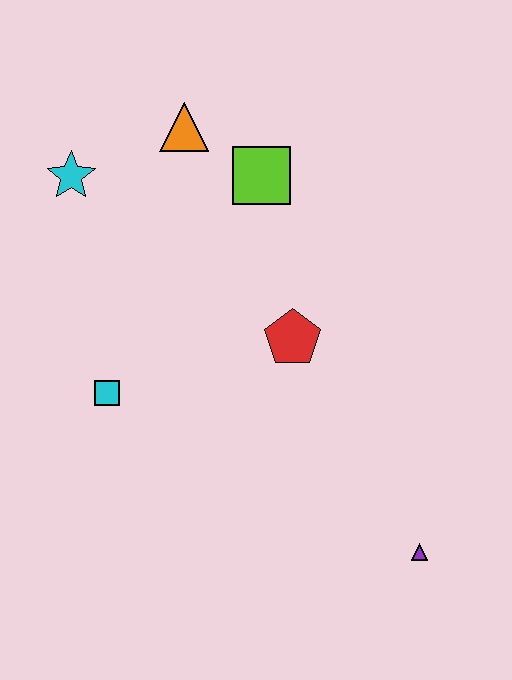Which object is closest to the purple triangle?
The red pentagon is closest to the purple triangle.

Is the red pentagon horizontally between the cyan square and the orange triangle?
No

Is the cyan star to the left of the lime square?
Yes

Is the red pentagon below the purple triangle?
No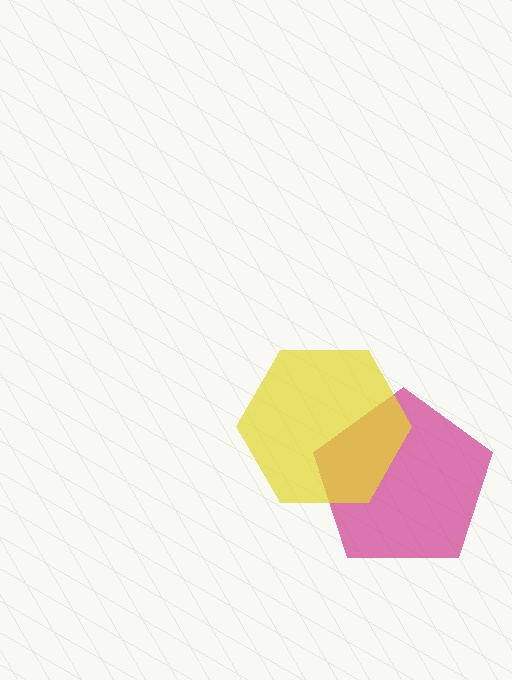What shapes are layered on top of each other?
The layered shapes are: a magenta pentagon, a yellow hexagon.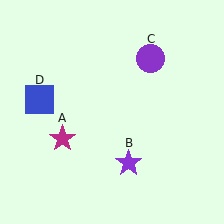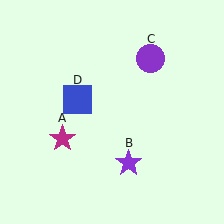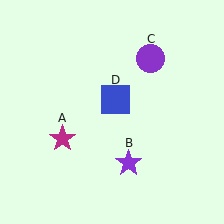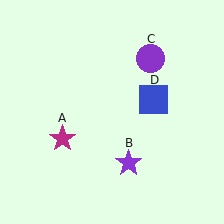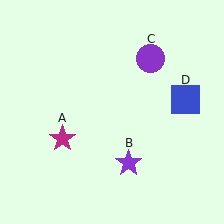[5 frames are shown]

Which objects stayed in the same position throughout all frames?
Magenta star (object A) and purple star (object B) and purple circle (object C) remained stationary.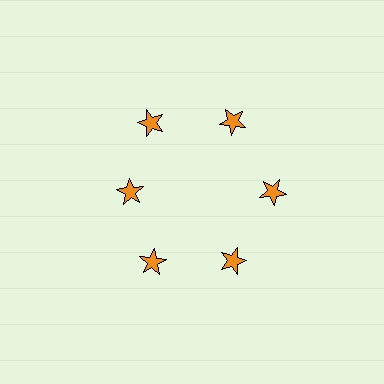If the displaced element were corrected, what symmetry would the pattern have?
It would have 6-fold rotational symmetry — the pattern would map onto itself every 60 degrees.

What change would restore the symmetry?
The symmetry would be restored by moving it outward, back onto the ring so that all 6 stars sit at equal angles and equal distance from the center.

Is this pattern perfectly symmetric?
No. The 6 orange stars are arranged in a ring, but one element near the 9 o'clock position is pulled inward toward the center, breaking the 6-fold rotational symmetry.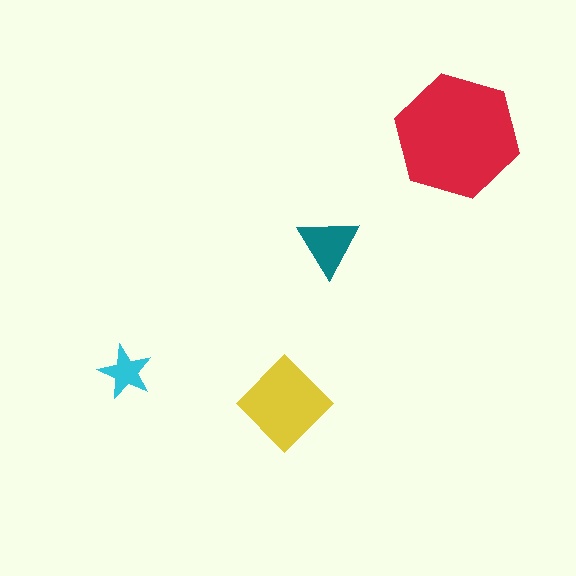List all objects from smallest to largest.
The cyan star, the teal triangle, the yellow diamond, the red hexagon.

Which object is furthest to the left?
The cyan star is leftmost.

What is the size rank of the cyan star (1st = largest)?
4th.